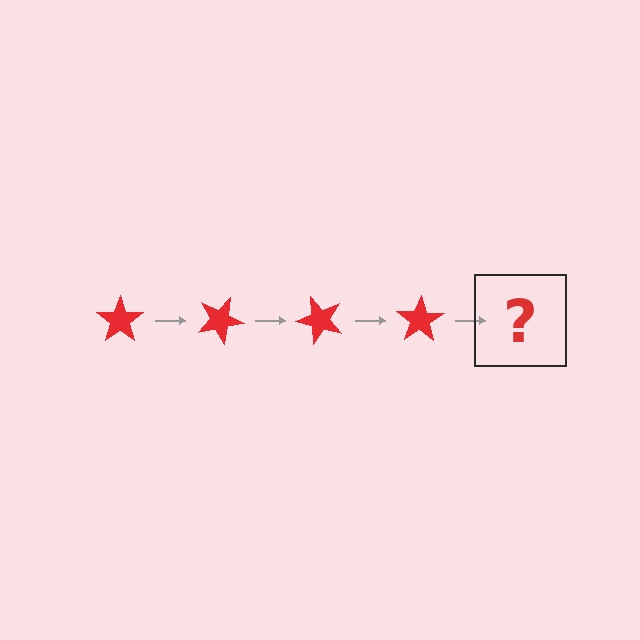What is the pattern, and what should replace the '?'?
The pattern is that the star rotates 25 degrees each step. The '?' should be a red star rotated 100 degrees.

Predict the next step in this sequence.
The next step is a red star rotated 100 degrees.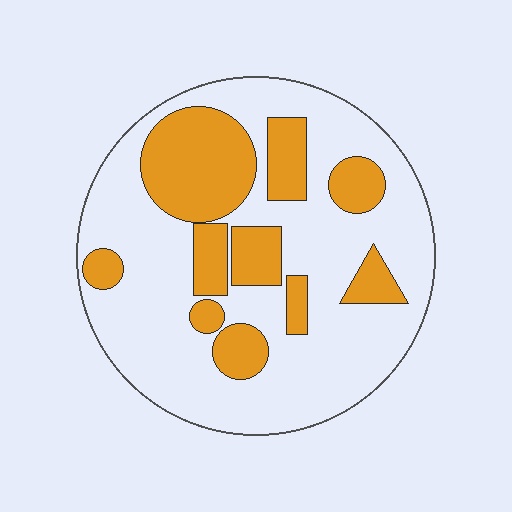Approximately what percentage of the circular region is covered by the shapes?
Approximately 30%.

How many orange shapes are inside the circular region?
10.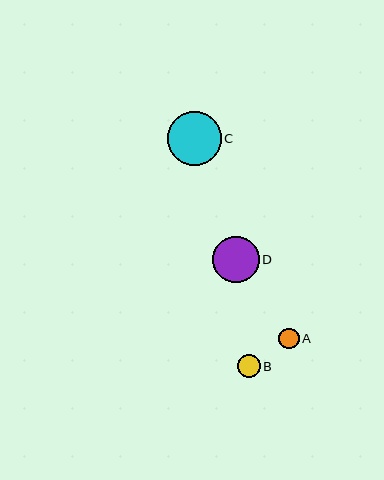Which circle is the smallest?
Circle A is the smallest with a size of approximately 20 pixels.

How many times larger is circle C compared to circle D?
Circle C is approximately 1.2 times the size of circle D.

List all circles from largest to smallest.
From largest to smallest: C, D, B, A.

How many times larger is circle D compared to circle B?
Circle D is approximately 2.1 times the size of circle B.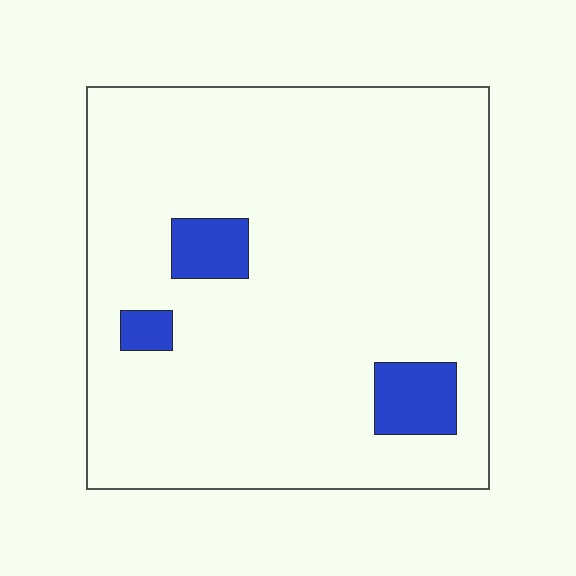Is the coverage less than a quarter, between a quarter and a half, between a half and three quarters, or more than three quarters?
Less than a quarter.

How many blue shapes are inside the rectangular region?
3.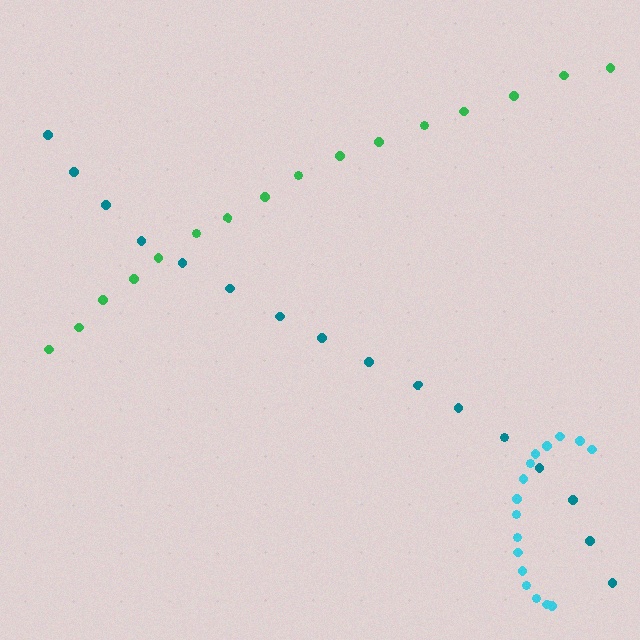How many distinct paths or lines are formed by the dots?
There are 3 distinct paths.